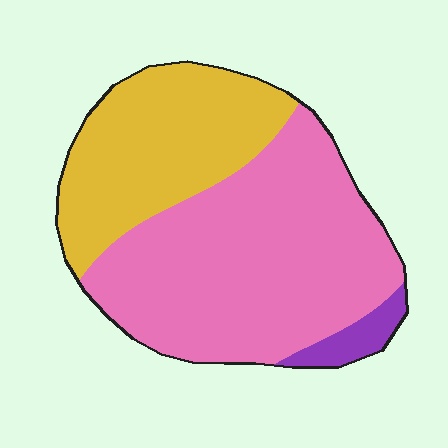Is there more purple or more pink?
Pink.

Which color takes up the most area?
Pink, at roughly 60%.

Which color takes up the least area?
Purple, at roughly 5%.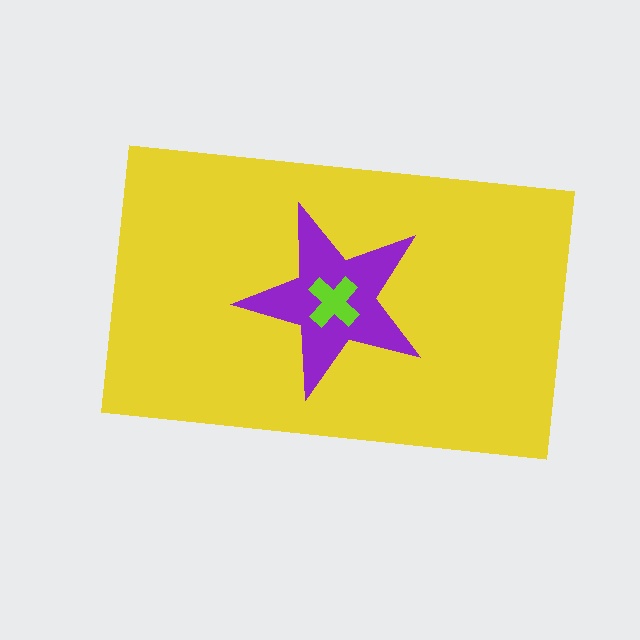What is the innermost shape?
The lime cross.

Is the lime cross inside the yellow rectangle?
Yes.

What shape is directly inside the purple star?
The lime cross.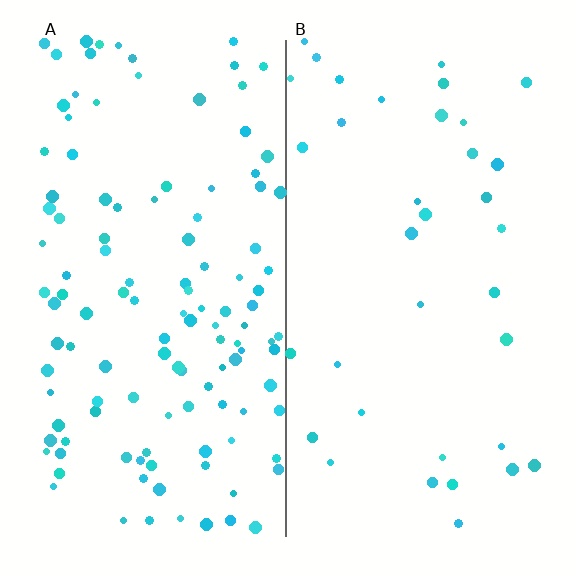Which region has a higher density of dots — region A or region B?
A (the left).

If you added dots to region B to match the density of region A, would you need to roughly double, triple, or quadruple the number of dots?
Approximately triple.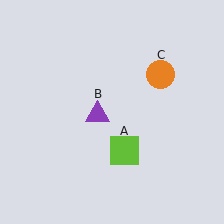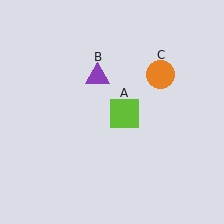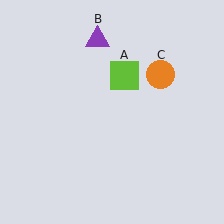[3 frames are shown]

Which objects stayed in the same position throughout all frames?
Orange circle (object C) remained stationary.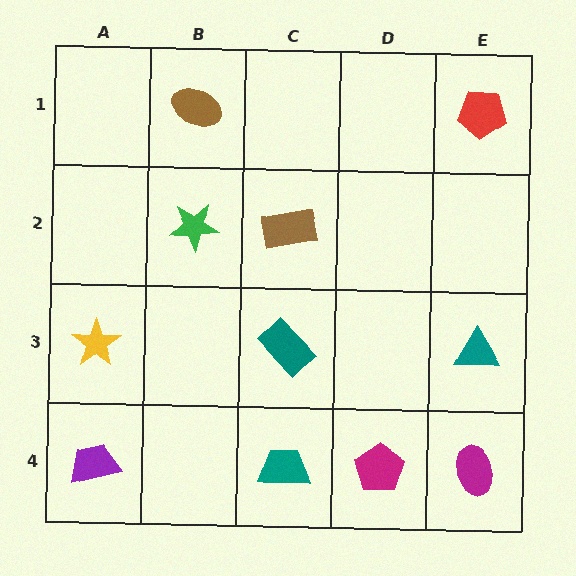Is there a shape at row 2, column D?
No, that cell is empty.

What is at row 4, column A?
A purple trapezoid.